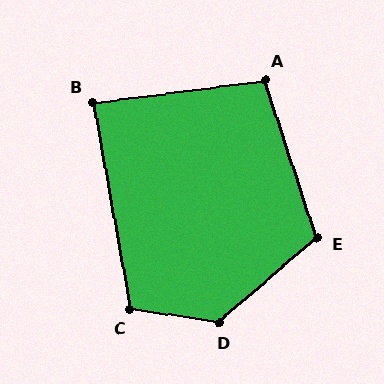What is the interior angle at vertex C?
Approximately 108 degrees (obtuse).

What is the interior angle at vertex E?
Approximately 112 degrees (obtuse).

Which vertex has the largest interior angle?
D, at approximately 131 degrees.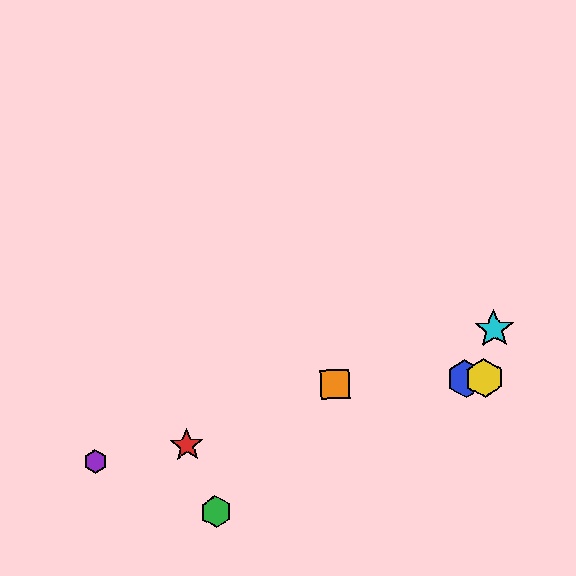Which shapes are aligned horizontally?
The blue hexagon, the yellow hexagon, the orange square are aligned horizontally.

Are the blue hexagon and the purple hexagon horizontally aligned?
No, the blue hexagon is at y≈379 and the purple hexagon is at y≈461.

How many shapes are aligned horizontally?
3 shapes (the blue hexagon, the yellow hexagon, the orange square) are aligned horizontally.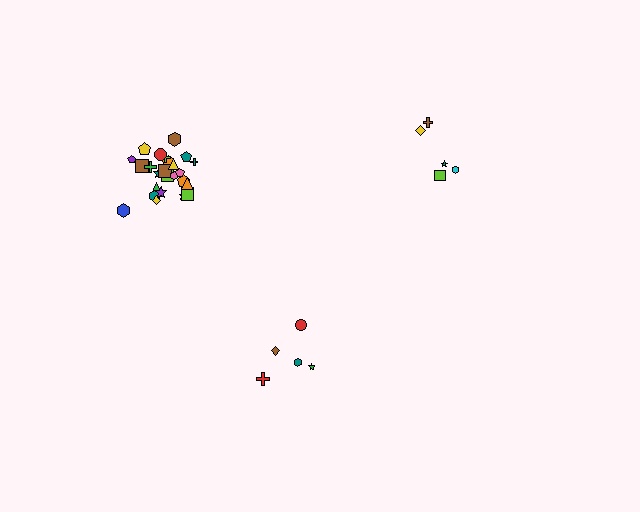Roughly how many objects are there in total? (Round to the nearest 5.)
Roughly 35 objects in total.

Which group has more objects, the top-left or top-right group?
The top-left group.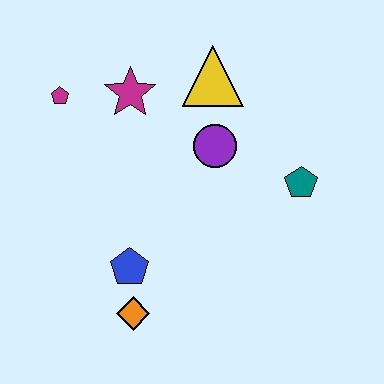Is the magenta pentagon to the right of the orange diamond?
No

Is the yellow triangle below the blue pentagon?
No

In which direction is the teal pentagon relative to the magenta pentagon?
The teal pentagon is to the right of the magenta pentagon.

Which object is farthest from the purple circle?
The orange diamond is farthest from the purple circle.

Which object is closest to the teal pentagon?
The purple circle is closest to the teal pentagon.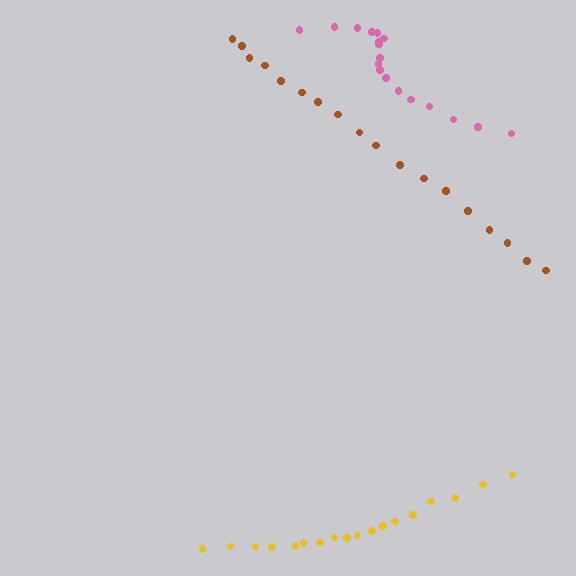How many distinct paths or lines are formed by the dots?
There are 3 distinct paths.